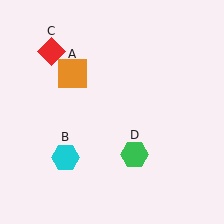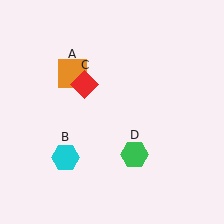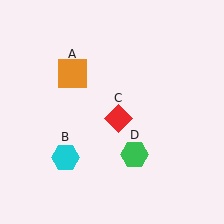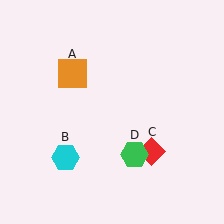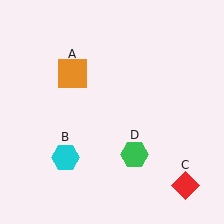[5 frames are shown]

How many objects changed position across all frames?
1 object changed position: red diamond (object C).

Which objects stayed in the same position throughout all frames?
Orange square (object A) and cyan hexagon (object B) and green hexagon (object D) remained stationary.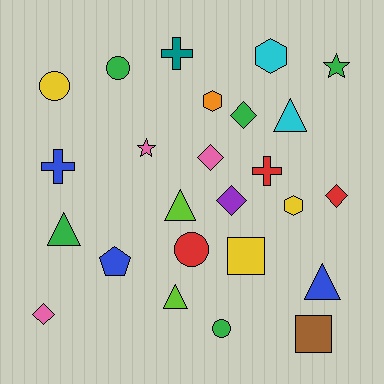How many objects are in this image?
There are 25 objects.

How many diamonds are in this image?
There are 5 diamonds.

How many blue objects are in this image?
There are 3 blue objects.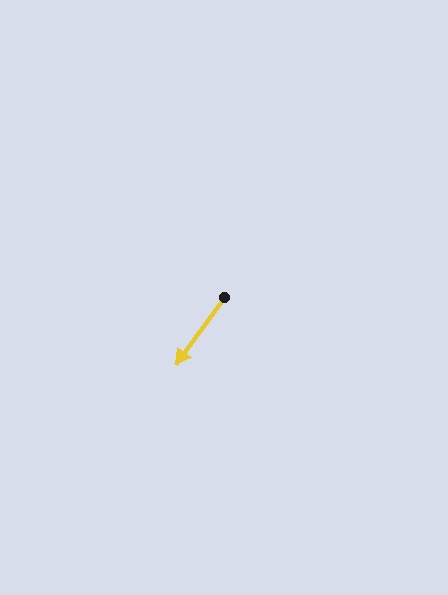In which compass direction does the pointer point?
Southwest.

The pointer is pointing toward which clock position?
Roughly 7 o'clock.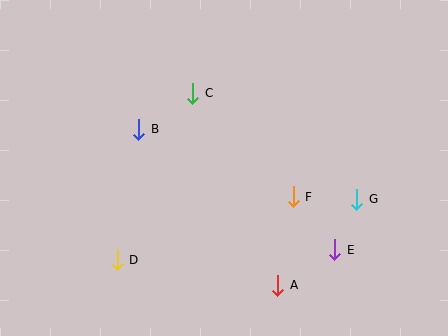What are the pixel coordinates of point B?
Point B is at (139, 129).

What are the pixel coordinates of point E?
Point E is at (335, 250).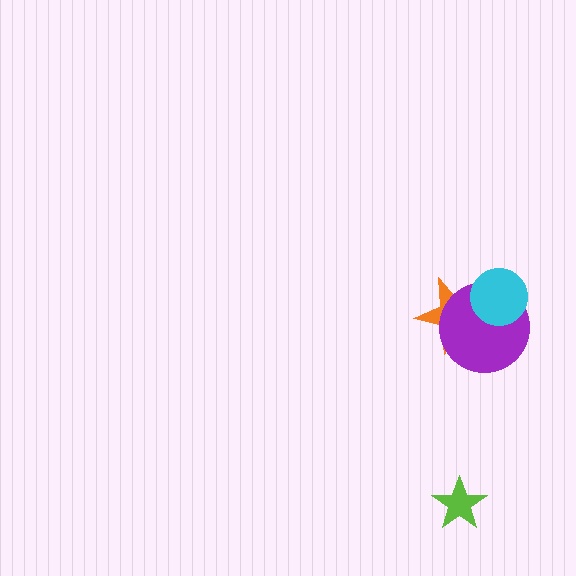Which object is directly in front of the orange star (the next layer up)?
The purple circle is directly in front of the orange star.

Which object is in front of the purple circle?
The cyan circle is in front of the purple circle.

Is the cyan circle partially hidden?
No, no other shape covers it.